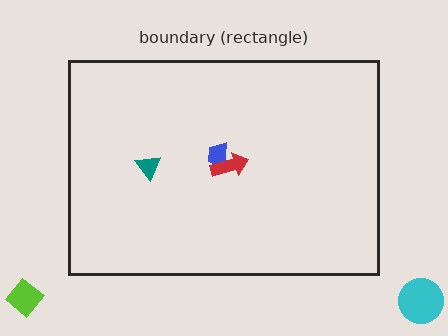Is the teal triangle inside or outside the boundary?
Inside.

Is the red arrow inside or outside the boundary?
Inside.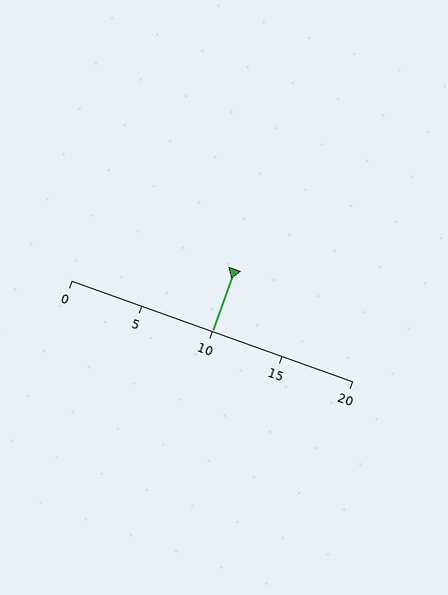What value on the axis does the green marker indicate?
The marker indicates approximately 10.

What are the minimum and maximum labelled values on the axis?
The axis runs from 0 to 20.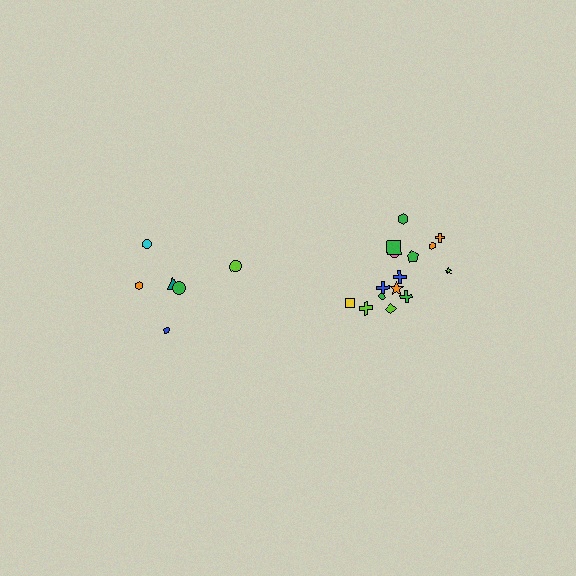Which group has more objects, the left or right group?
The right group.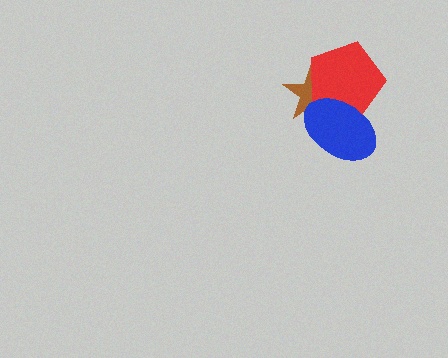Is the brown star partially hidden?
Yes, it is partially covered by another shape.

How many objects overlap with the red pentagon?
2 objects overlap with the red pentagon.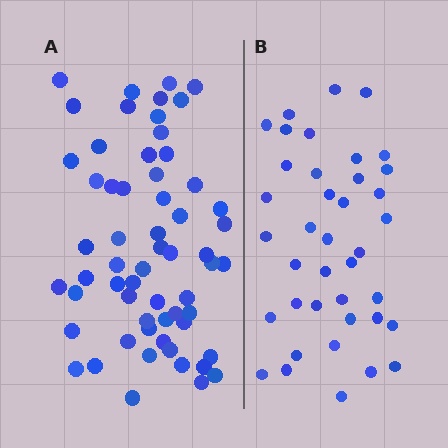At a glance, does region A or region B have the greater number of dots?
Region A (the left region) has more dots.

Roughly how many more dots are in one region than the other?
Region A has approximately 20 more dots than region B.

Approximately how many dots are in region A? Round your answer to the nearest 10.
About 60 dots.